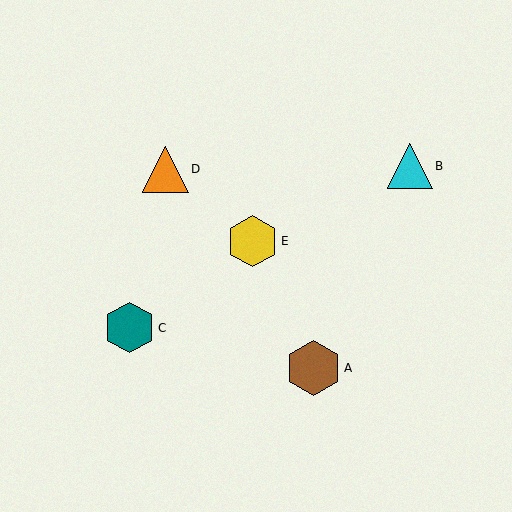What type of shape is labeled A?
Shape A is a brown hexagon.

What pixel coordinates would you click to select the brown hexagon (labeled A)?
Click at (314, 368) to select the brown hexagon A.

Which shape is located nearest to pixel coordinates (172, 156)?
The orange triangle (labeled D) at (165, 169) is nearest to that location.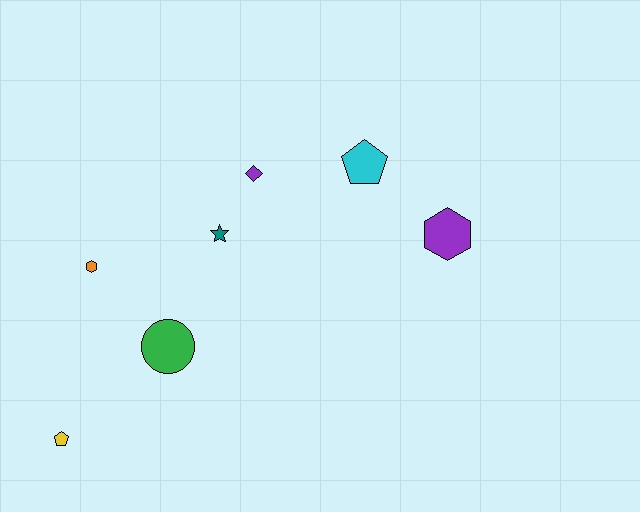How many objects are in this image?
There are 7 objects.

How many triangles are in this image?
There are no triangles.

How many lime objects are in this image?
There are no lime objects.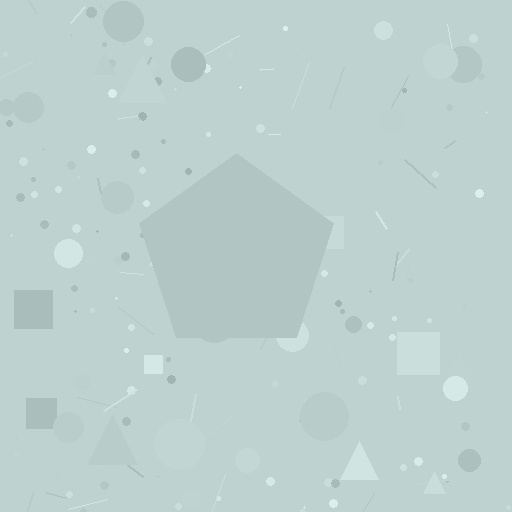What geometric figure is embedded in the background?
A pentagon is embedded in the background.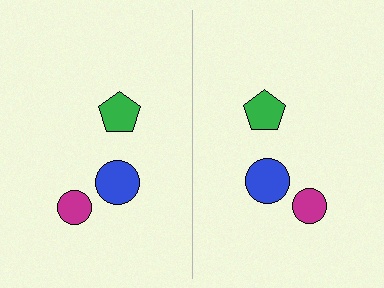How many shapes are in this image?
There are 6 shapes in this image.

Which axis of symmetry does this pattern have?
The pattern has a vertical axis of symmetry running through the center of the image.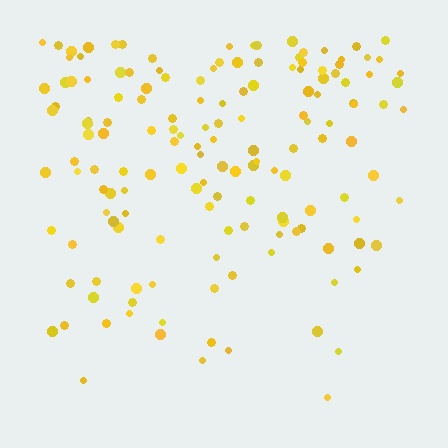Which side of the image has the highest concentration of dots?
The top.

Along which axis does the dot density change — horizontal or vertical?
Vertical.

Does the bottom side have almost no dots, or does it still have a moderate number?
Still a moderate number, just noticeably fewer than the top.